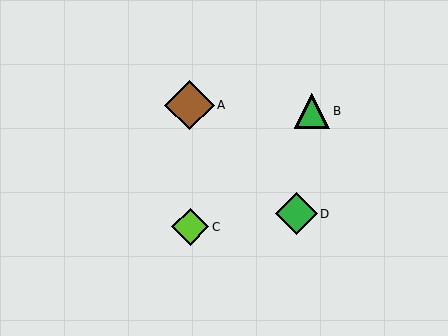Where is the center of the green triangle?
The center of the green triangle is at (312, 111).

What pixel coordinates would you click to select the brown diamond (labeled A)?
Click at (190, 105) to select the brown diamond A.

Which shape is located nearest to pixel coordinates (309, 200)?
The green diamond (labeled D) at (297, 214) is nearest to that location.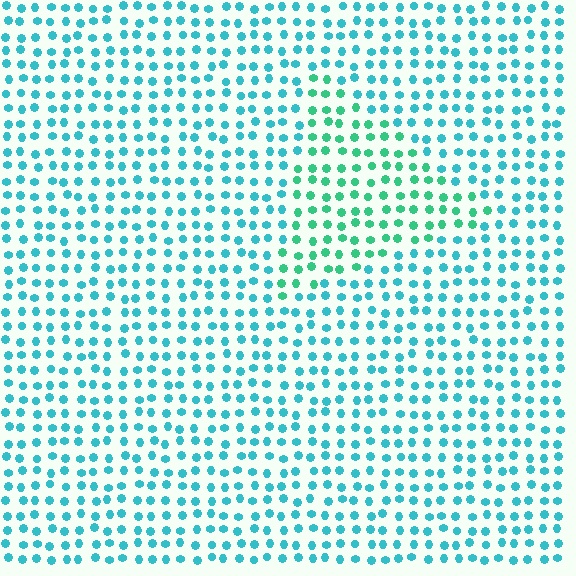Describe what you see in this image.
The image is filled with small cyan elements in a uniform arrangement. A triangle-shaped region is visible where the elements are tinted to a slightly different hue, forming a subtle color boundary.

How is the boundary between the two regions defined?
The boundary is defined purely by a slight shift in hue (about 32 degrees). Spacing, size, and orientation are identical on both sides.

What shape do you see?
I see a triangle.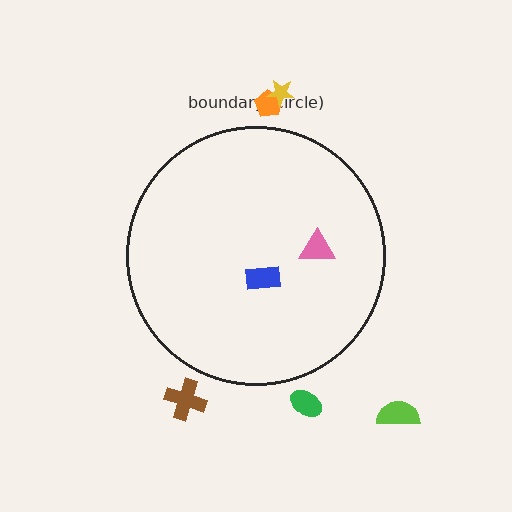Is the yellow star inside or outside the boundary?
Outside.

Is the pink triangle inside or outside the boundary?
Inside.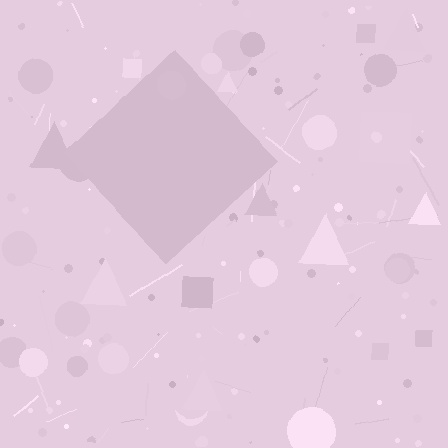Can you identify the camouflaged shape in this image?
The camouflaged shape is a diamond.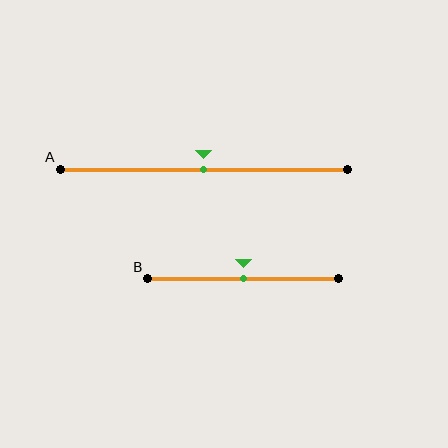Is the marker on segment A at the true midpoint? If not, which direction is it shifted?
Yes, the marker on segment A is at the true midpoint.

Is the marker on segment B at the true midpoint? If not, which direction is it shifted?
Yes, the marker on segment B is at the true midpoint.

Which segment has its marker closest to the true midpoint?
Segment A has its marker closest to the true midpoint.